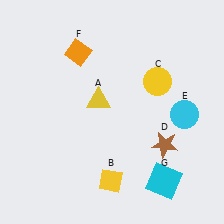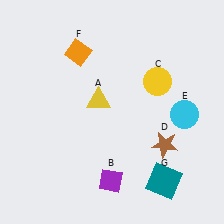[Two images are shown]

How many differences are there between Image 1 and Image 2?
There are 2 differences between the two images.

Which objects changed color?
B changed from yellow to purple. G changed from cyan to teal.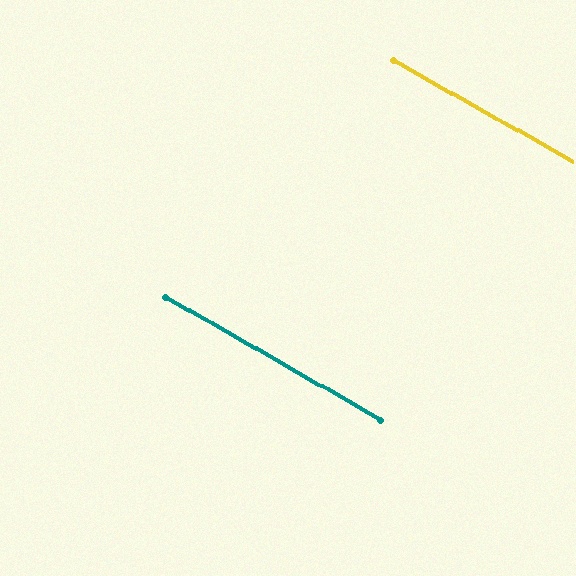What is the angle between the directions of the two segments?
Approximately 1 degree.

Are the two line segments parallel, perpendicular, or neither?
Parallel — their directions differ by only 0.5°.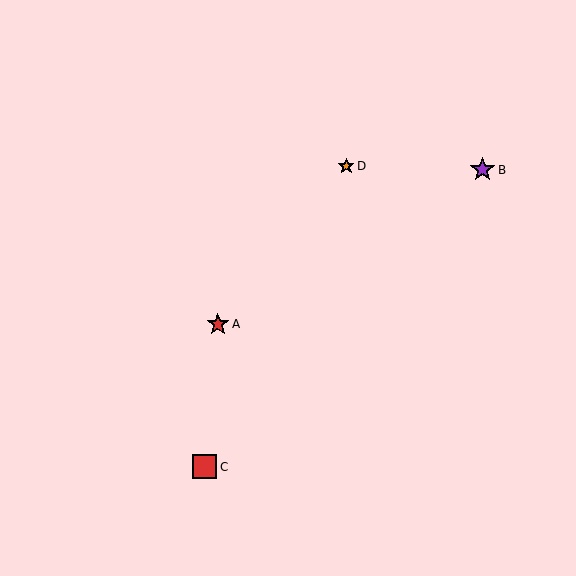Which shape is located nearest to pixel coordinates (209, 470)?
The red square (labeled C) at (205, 467) is nearest to that location.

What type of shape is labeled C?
Shape C is a red square.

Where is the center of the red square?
The center of the red square is at (205, 467).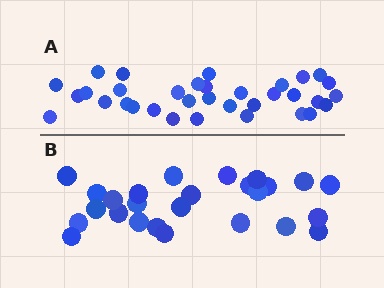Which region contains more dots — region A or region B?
Region A (the top region) has more dots.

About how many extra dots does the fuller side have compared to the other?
Region A has roughly 8 or so more dots than region B.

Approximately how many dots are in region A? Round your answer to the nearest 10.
About 30 dots. (The exact count is 34, which rounds to 30.)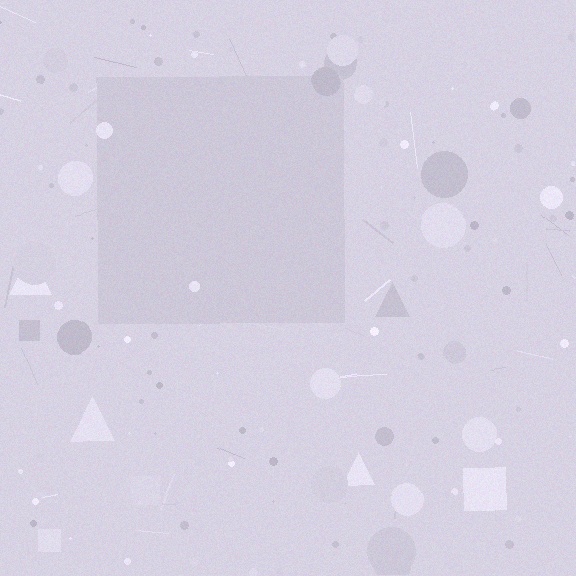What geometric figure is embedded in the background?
A square is embedded in the background.